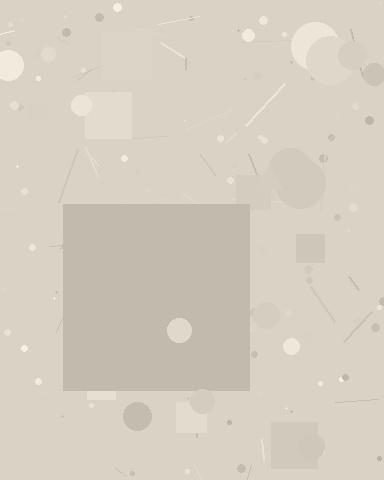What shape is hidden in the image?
A square is hidden in the image.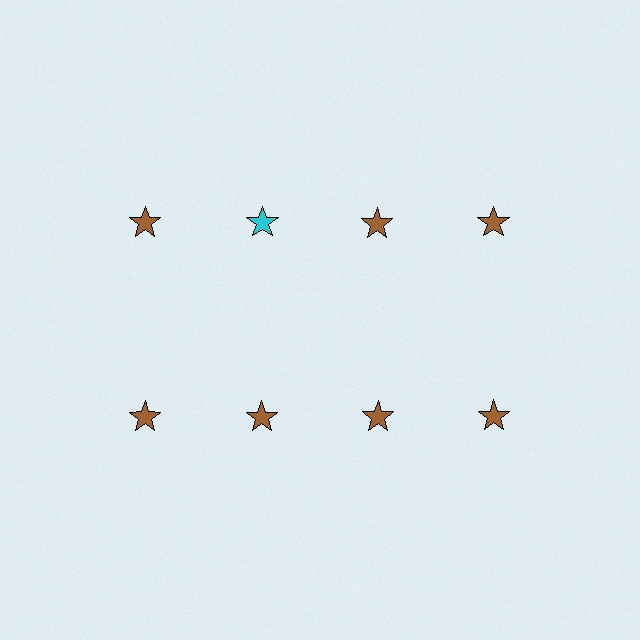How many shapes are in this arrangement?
There are 8 shapes arranged in a grid pattern.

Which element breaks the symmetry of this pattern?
The cyan star in the top row, second from left column breaks the symmetry. All other shapes are brown stars.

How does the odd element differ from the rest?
It has a different color: cyan instead of brown.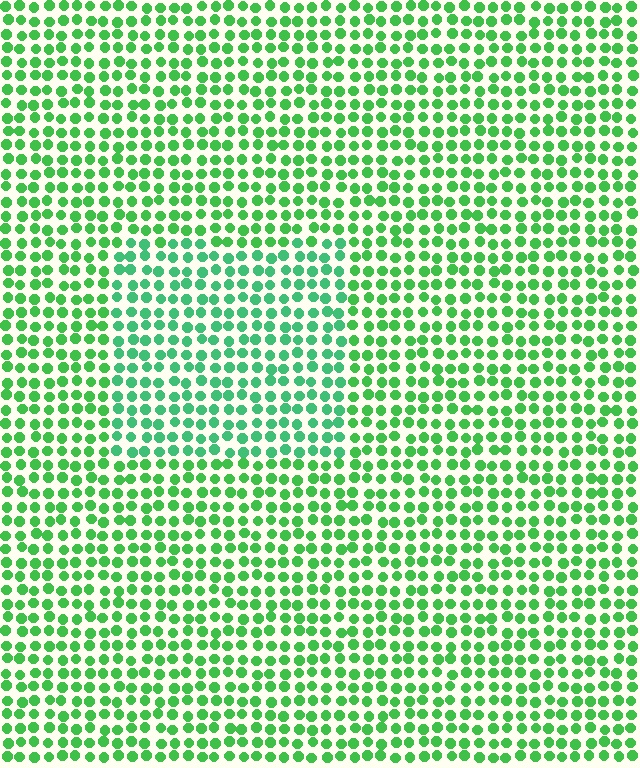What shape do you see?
I see a rectangle.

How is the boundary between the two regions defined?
The boundary is defined purely by a slight shift in hue (about 22 degrees). Spacing, size, and orientation are identical on both sides.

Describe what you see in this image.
The image is filled with small green elements in a uniform arrangement. A rectangle-shaped region is visible where the elements are tinted to a slightly different hue, forming a subtle color boundary.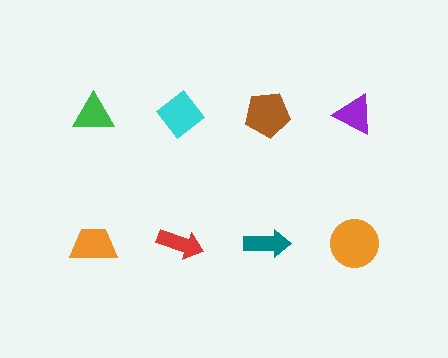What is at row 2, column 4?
An orange circle.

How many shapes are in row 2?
4 shapes.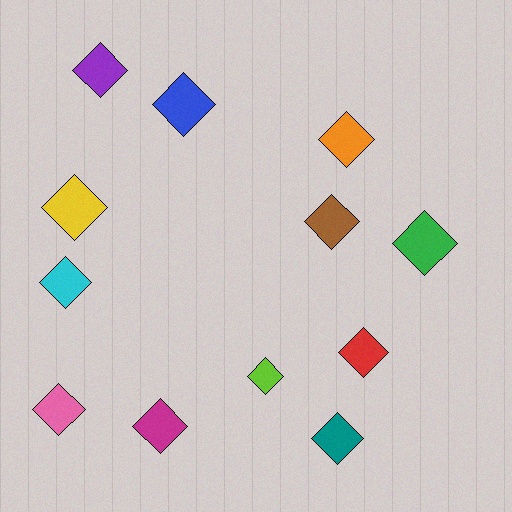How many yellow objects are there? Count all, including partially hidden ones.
There is 1 yellow object.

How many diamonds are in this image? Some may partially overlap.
There are 12 diamonds.